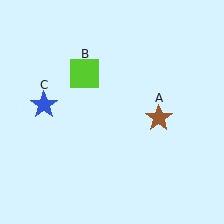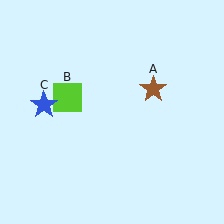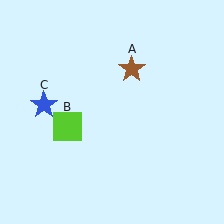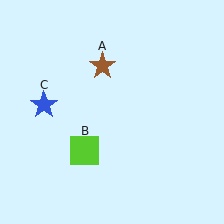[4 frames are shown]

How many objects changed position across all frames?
2 objects changed position: brown star (object A), lime square (object B).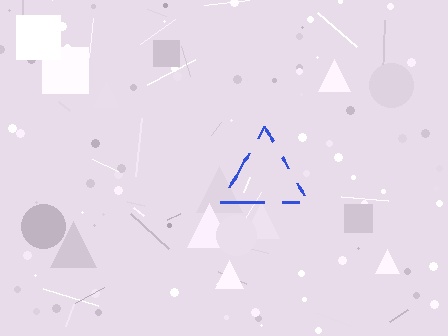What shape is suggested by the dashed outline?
The dashed outline suggests a triangle.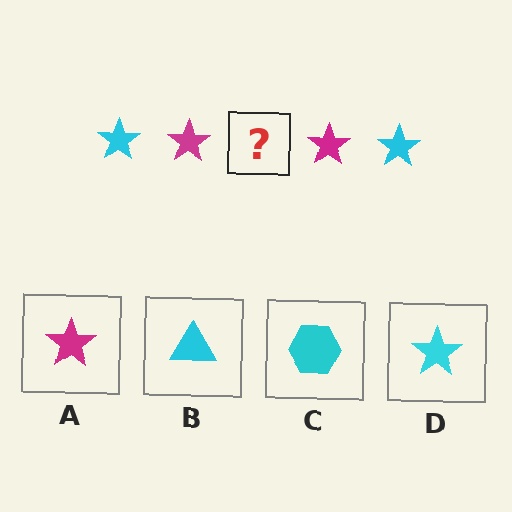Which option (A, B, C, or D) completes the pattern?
D.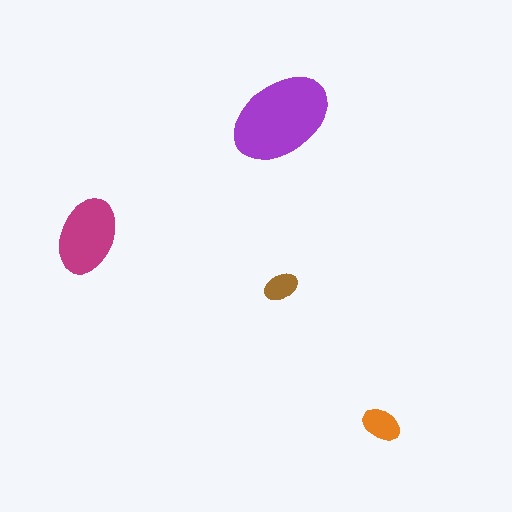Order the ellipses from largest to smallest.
the purple one, the magenta one, the orange one, the brown one.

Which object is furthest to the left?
The magenta ellipse is leftmost.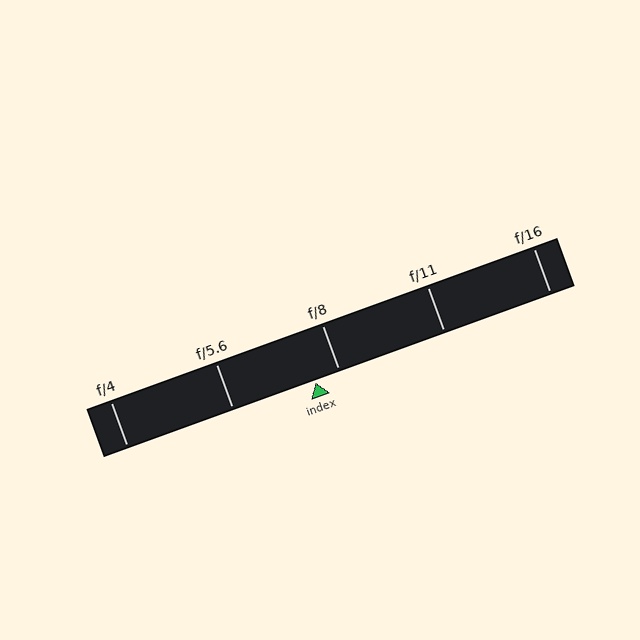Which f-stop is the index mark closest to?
The index mark is closest to f/8.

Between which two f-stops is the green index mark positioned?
The index mark is between f/5.6 and f/8.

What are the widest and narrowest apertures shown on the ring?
The widest aperture shown is f/4 and the narrowest is f/16.